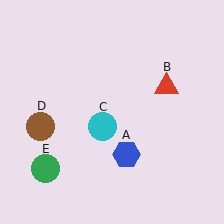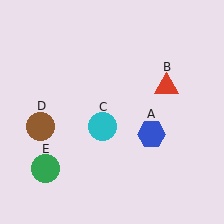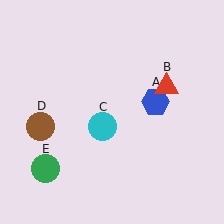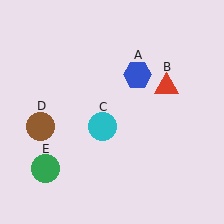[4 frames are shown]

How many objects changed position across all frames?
1 object changed position: blue hexagon (object A).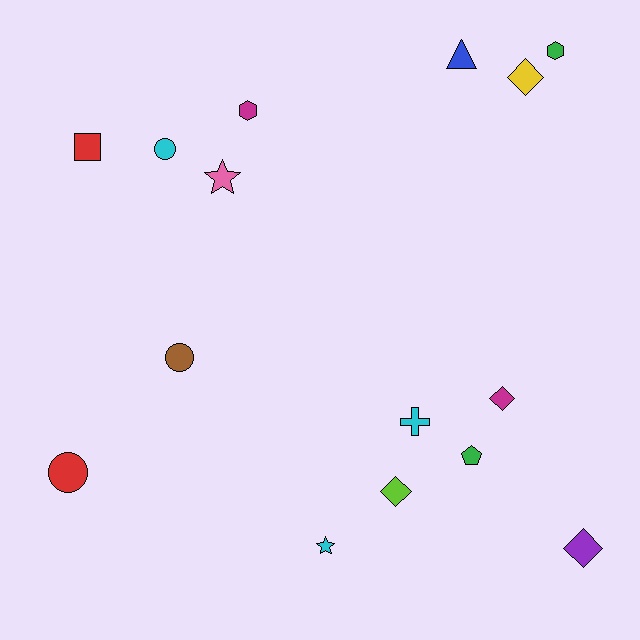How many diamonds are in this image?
There are 4 diamonds.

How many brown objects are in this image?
There is 1 brown object.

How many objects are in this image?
There are 15 objects.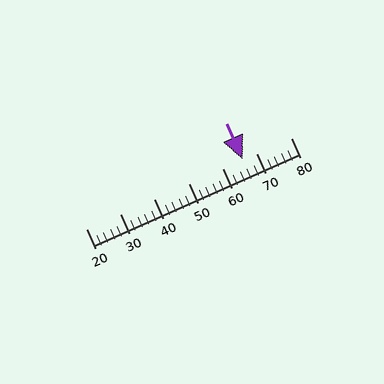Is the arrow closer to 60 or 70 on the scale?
The arrow is closer to 70.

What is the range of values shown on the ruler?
The ruler shows values from 20 to 80.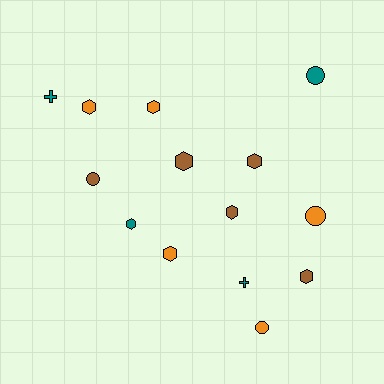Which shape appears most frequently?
Hexagon, with 8 objects.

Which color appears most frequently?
Brown, with 5 objects.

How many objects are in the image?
There are 14 objects.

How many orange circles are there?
There are 2 orange circles.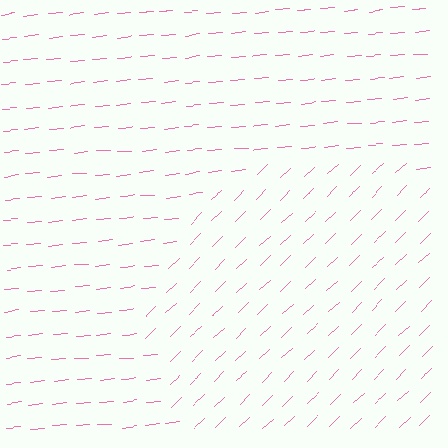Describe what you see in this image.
The image is filled with small pink line segments. A circle region in the image has lines oriented differently from the surrounding lines, creating a visible texture boundary.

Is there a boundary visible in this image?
Yes, there is a texture boundary formed by a change in line orientation.